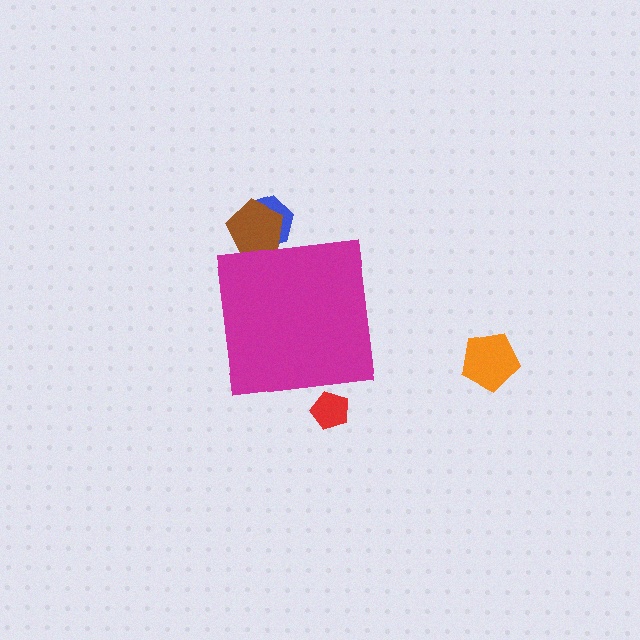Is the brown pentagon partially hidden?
Yes, the brown pentagon is partially hidden behind the magenta square.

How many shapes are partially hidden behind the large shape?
3 shapes are partially hidden.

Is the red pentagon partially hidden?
Yes, the red pentagon is partially hidden behind the magenta square.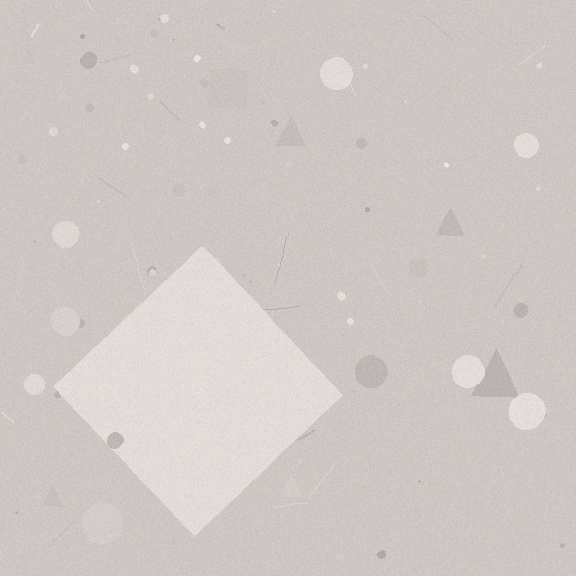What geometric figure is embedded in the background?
A diamond is embedded in the background.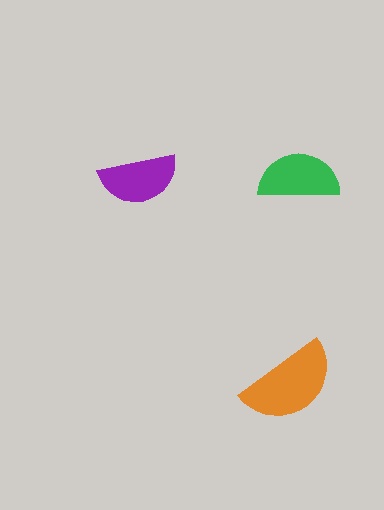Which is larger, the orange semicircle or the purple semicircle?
The orange one.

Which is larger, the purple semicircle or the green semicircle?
The green one.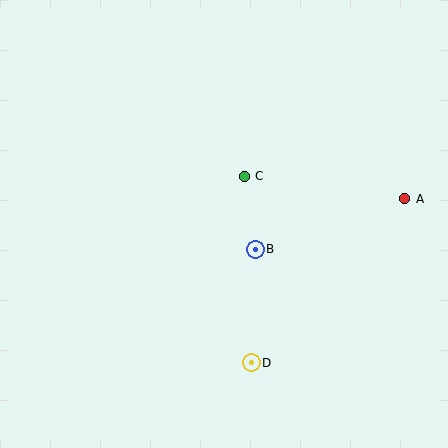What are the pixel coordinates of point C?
Point C is at (244, 176).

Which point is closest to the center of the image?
Point B at (255, 249) is closest to the center.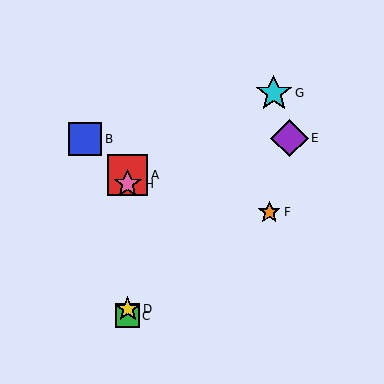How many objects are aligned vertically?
4 objects (A, C, D, H) are aligned vertically.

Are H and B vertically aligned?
No, H is at x≈128 and B is at x≈85.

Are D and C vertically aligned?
Yes, both are at x≈128.